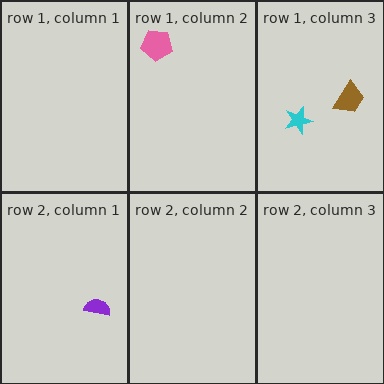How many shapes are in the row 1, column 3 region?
2.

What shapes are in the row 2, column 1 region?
The purple semicircle.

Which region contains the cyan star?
The row 1, column 3 region.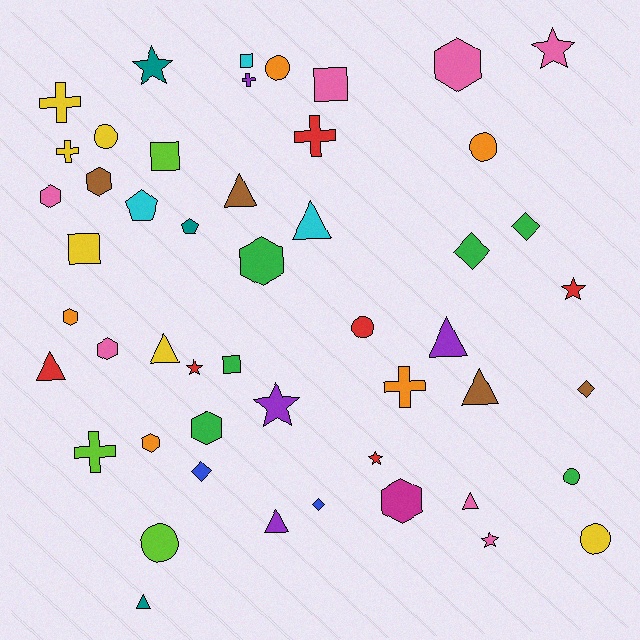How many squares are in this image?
There are 5 squares.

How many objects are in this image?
There are 50 objects.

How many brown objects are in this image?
There are 4 brown objects.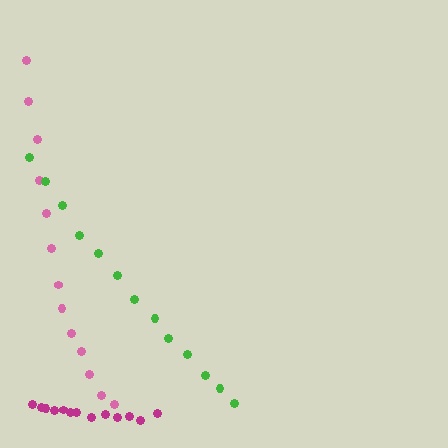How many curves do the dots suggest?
There are 3 distinct paths.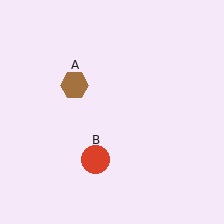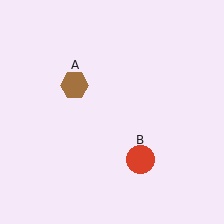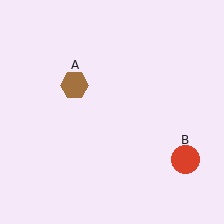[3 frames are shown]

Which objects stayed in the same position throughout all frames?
Brown hexagon (object A) remained stationary.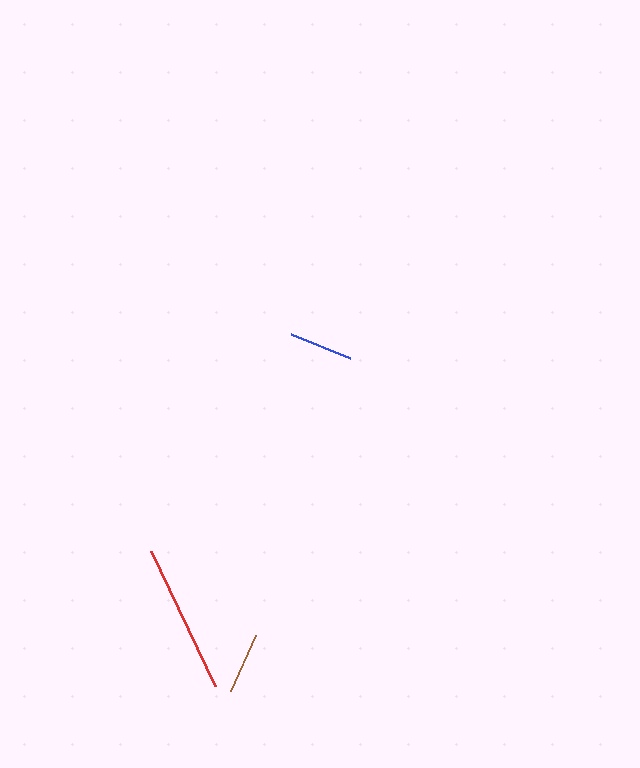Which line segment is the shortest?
The brown line is the shortest at approximately 62 pixels.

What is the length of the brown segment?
The brown segment is approximately 62 pixels long.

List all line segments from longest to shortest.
From longest to shortest: red, blue, brown.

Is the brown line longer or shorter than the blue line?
The blue line is longer than the brown line.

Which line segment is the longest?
The red line is the longest at approximately 150 pixels.